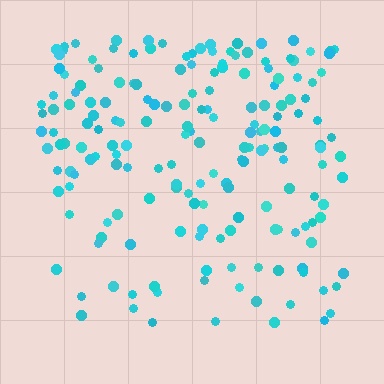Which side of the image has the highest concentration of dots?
The top.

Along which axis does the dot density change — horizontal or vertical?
Vertical.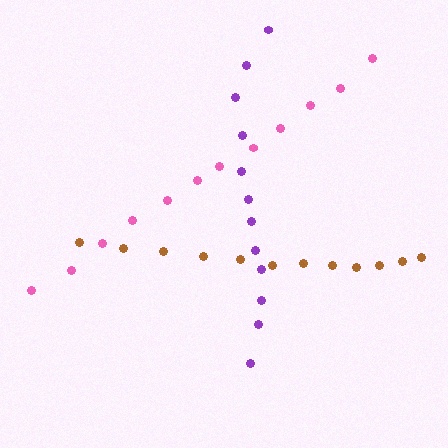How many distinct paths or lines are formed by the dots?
There are 3 distinct paths.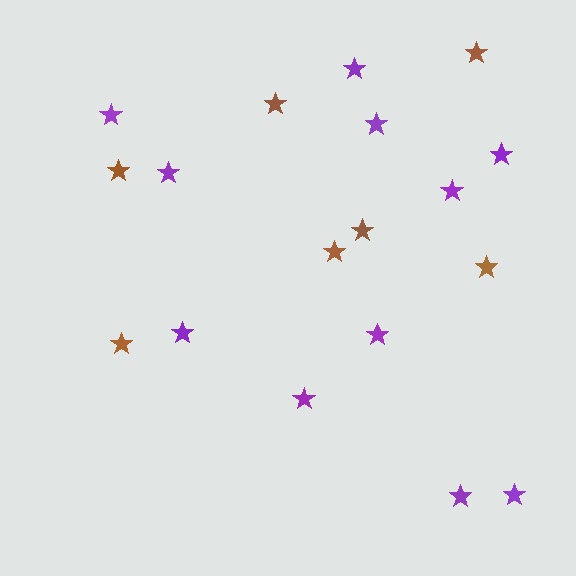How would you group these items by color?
There are 2 groups: one group of purple stars (11) and one group of brown stars (7).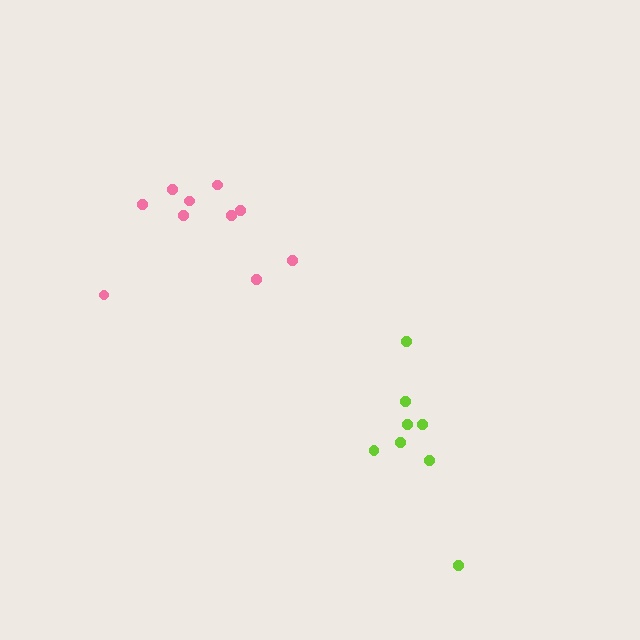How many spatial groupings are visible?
There are 2 spatial groupings.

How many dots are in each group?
Group 1: 10 dots, Group 2: 8 dots (18 total).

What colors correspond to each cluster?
The clusters are colored: pink, lime.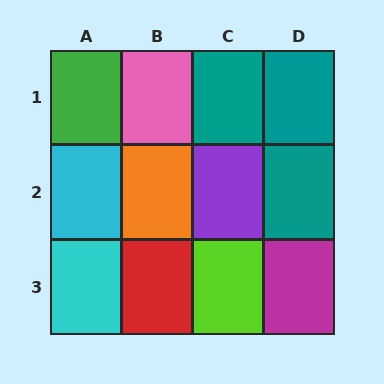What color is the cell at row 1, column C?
Teal.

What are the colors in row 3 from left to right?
Cyan, red, lime, magenta.